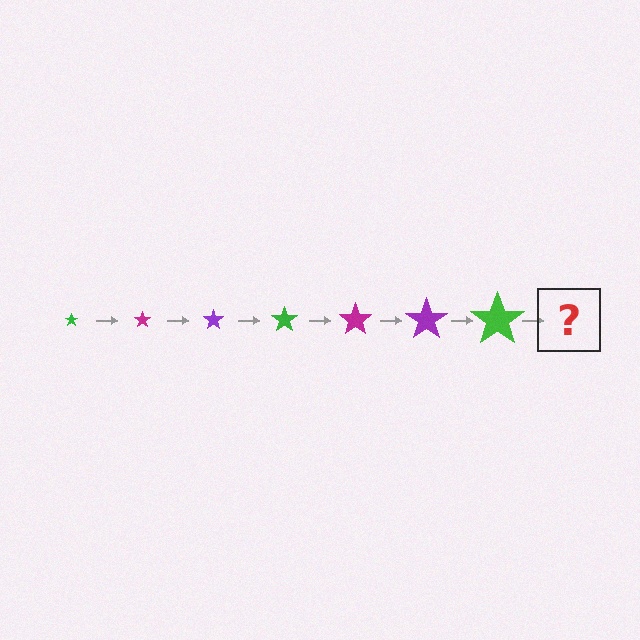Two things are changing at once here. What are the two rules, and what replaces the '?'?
The two rules are that the star grows larger each step and the color cycles through green, magenta, and purple. The '?' should be a magenta star, larger than the previous one.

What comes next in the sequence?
The next element should be a magenta star, larger than the previous one.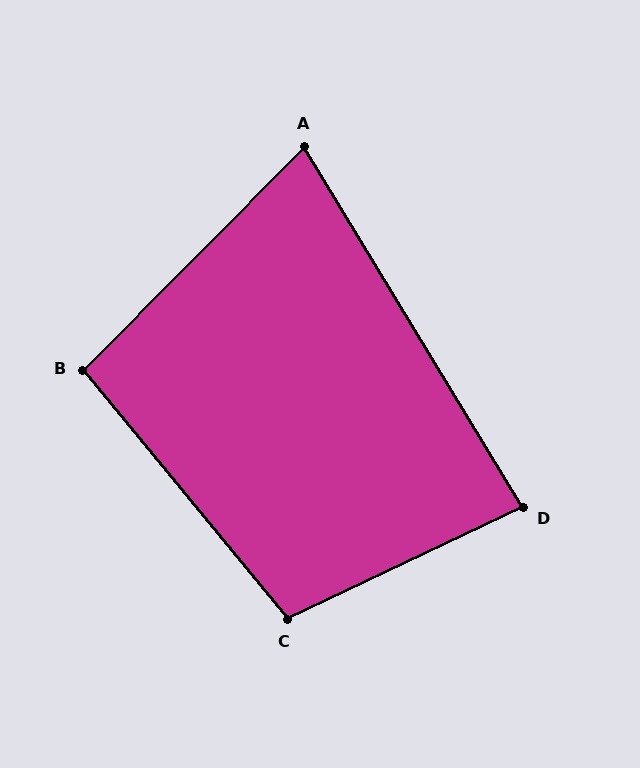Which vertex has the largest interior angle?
C, at approximately 104 degrees.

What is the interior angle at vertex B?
Approximately 96 degrees (obtuse).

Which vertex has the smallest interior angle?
A, at approximately 76 degrees.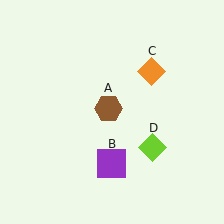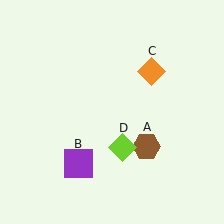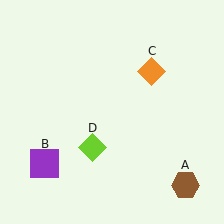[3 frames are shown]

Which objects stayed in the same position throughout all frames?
Orange diamond (object C) remained stationary.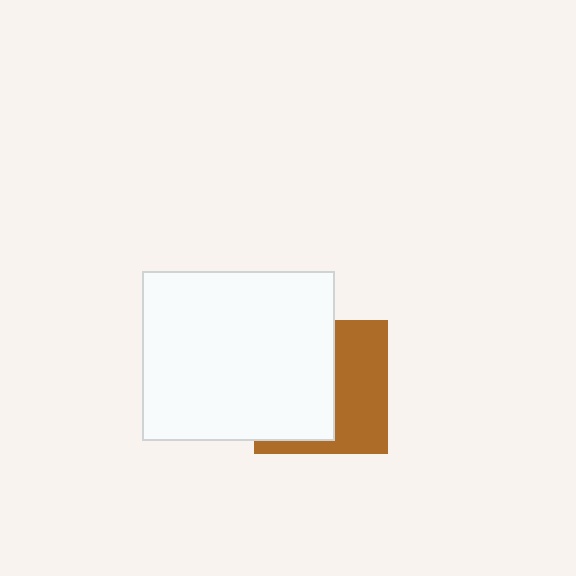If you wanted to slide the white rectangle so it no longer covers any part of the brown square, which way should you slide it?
Slide it left — that is the most direct way to separate the two shapes.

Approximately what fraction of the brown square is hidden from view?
Roughly 56% of the brown square is hidden behind the white rectangle.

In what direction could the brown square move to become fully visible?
The brown square could move right. That would shift it out from behind the white rectangle entirely.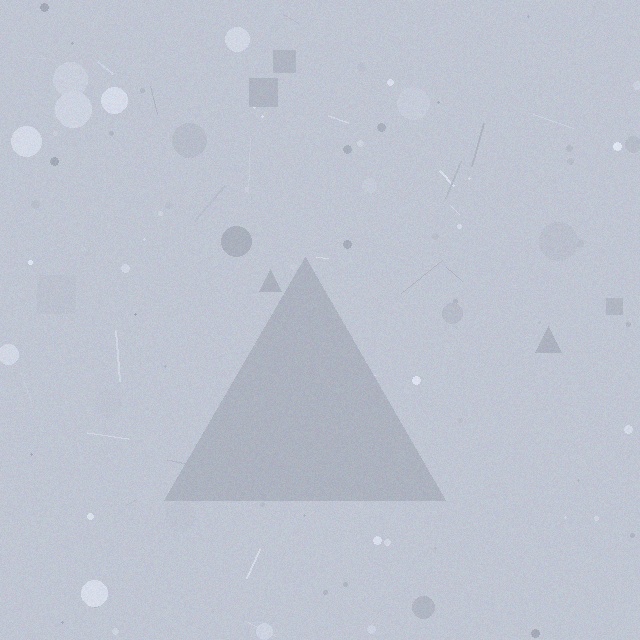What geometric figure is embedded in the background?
A triangle is embedded in the background.